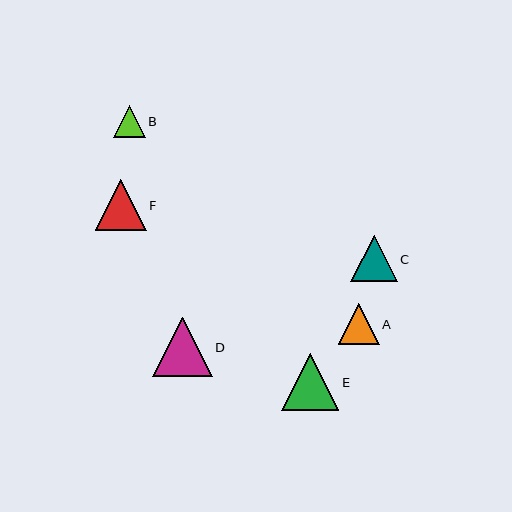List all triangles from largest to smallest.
From largest to smallest: D, E, F, C, A, B.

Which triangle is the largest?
Triangle D is the largest with a size of approximately 60 pixels.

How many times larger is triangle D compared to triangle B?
Triangle D is approximately 1.9 times the size of triangle B.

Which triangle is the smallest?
Triangle B is the smallest with a size of approximately 31 pixels.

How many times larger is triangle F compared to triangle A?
Triangle F is approximately 1.2 times the size of triangle A.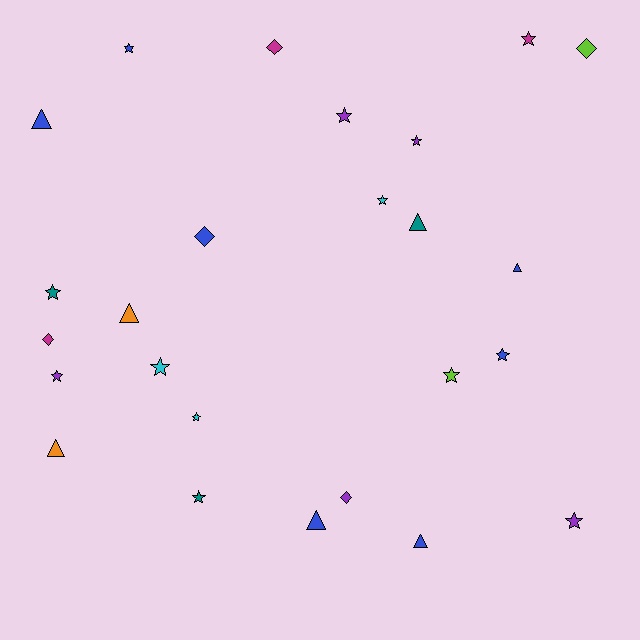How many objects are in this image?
There are 25 objects.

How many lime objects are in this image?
There are 2 lime objects.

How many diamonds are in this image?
There are 5 diamonds.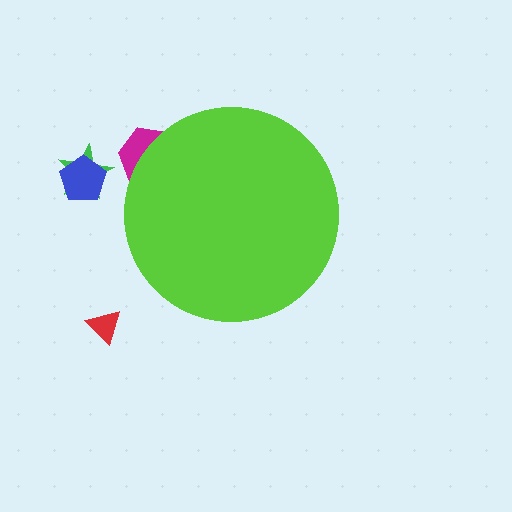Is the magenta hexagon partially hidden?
Yes, the magenta hexagon is partially hidden behind the lime circle.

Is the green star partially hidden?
No, the green star is fully visible.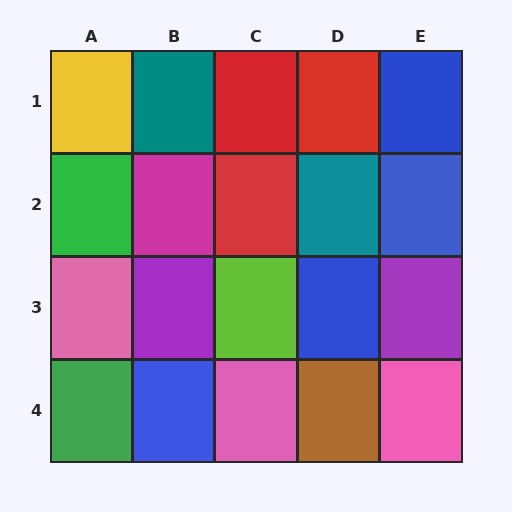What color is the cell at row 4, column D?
Brown.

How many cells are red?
3 cells are red.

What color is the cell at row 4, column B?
Blue.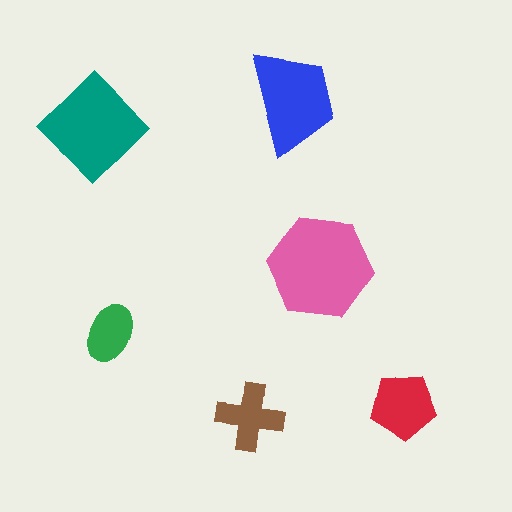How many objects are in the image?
There are 6 objects in the image.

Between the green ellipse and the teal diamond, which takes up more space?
The teal diamond.